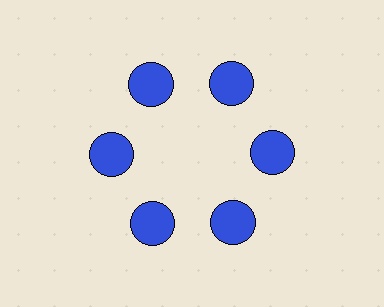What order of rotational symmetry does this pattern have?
This pattern has 6-fold rotational symmetry.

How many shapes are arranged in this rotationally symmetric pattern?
There are 6 shapes, arranged in 6 groups of 1.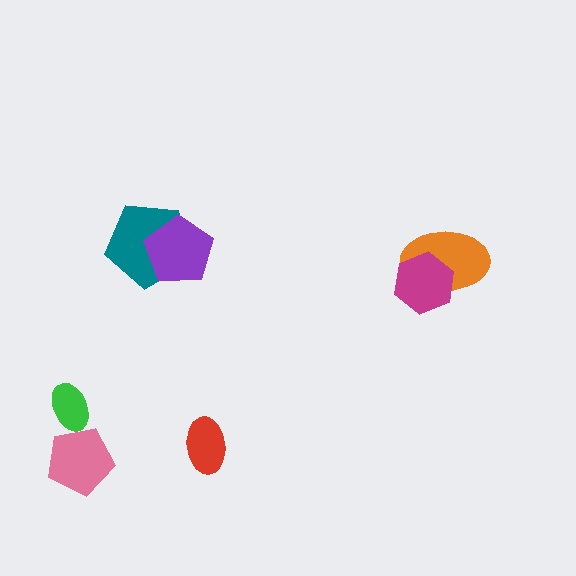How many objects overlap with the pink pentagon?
1 object overlaps with the pink pentagon.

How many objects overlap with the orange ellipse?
1 object overlaps with the orange ellipse.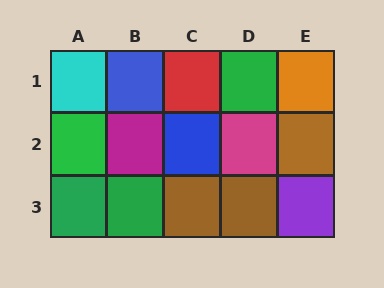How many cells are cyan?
1 cell is cyan.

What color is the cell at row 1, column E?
Orange.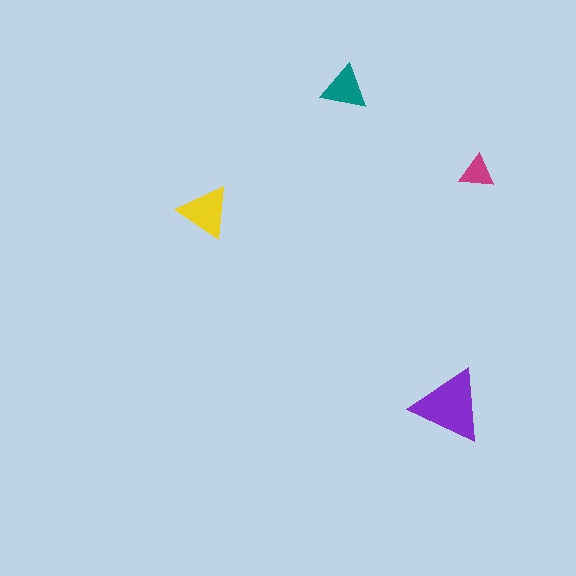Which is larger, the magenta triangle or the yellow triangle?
The yellow one.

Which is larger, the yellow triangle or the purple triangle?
The purple one.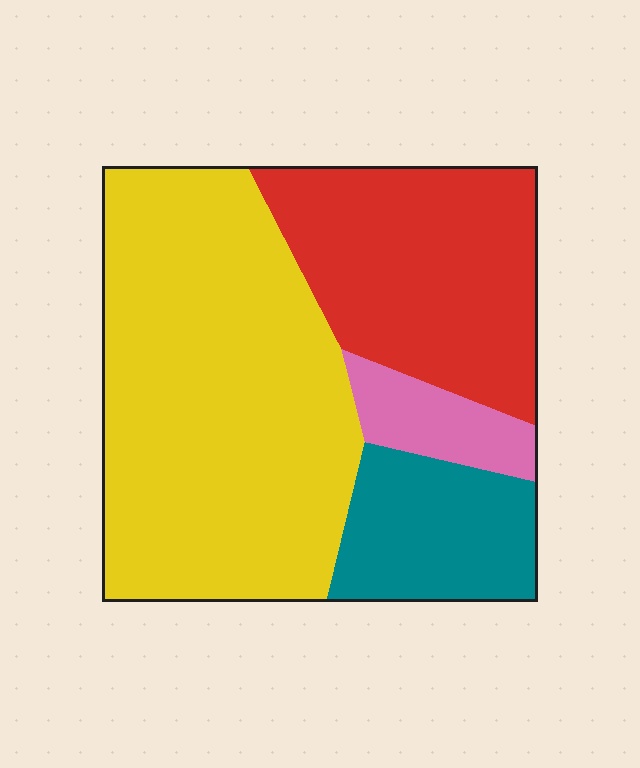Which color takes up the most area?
Yellow, at roughly 50%.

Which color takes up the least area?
Pink, at roughly 5%.